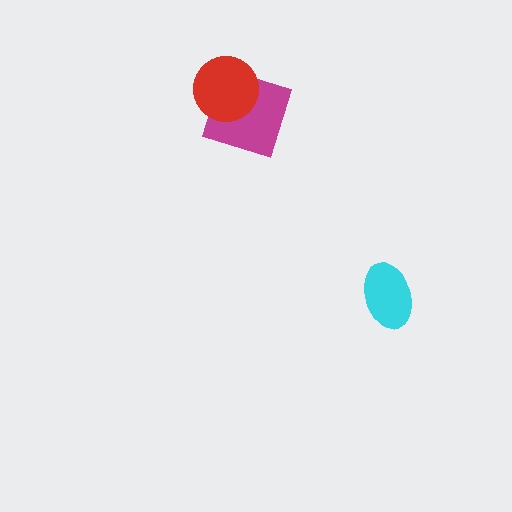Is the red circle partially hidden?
No, no other shape covers it.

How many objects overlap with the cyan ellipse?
0 objects overlap with the cyan ellipse.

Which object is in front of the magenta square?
The red circle is in front of the magenta square.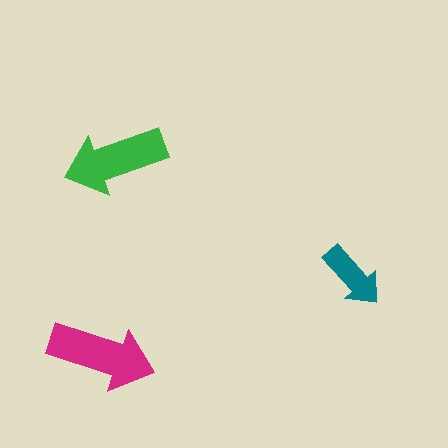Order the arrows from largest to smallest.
the magenta one, the green one, the teal one.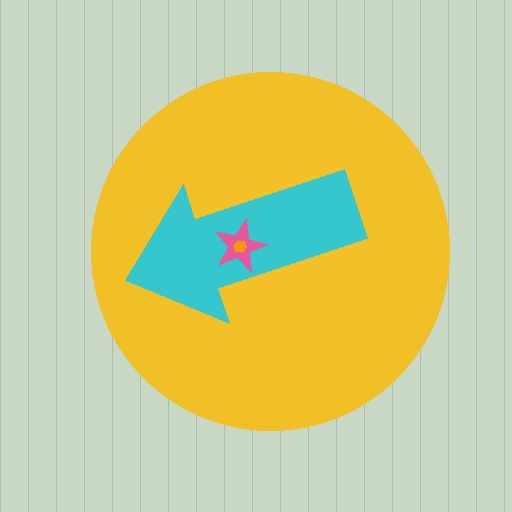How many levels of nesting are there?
4.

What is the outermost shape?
The yellow circle.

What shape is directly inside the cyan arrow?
The pink star.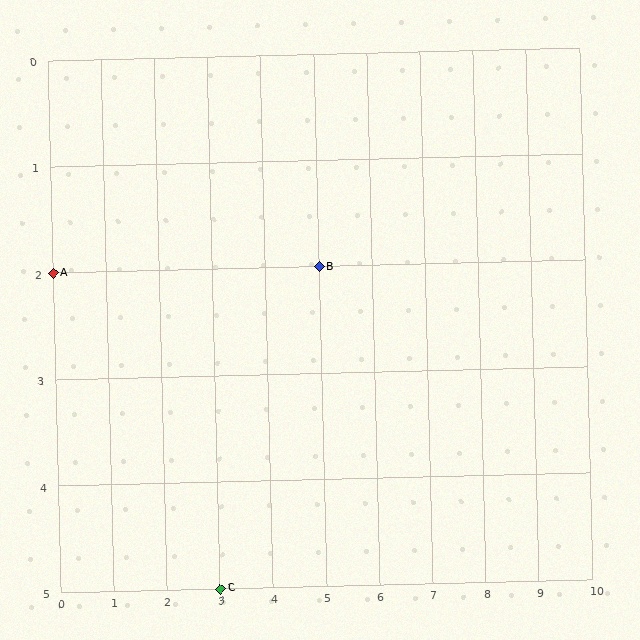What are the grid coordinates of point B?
Point B is at grid coordinates (5, 2).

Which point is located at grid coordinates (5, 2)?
Point B is at (5, 2).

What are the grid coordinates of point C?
Point C is at grid coordinates (3, 5).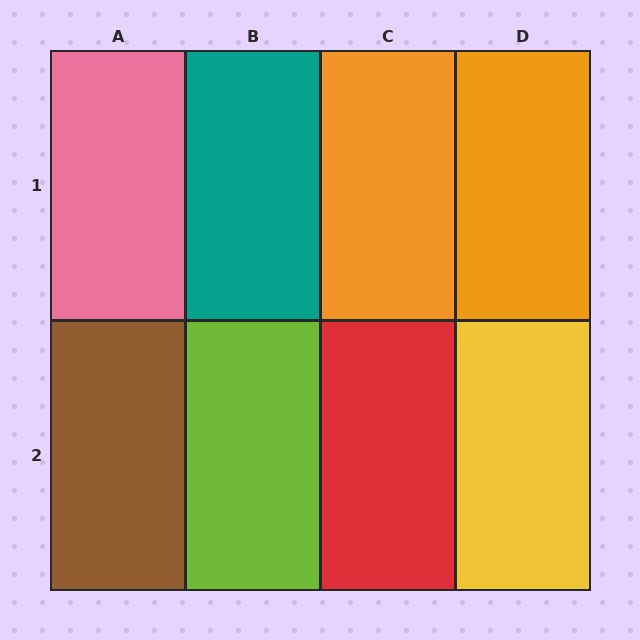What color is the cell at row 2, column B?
Lime.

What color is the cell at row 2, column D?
Yellow.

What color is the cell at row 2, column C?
Red.